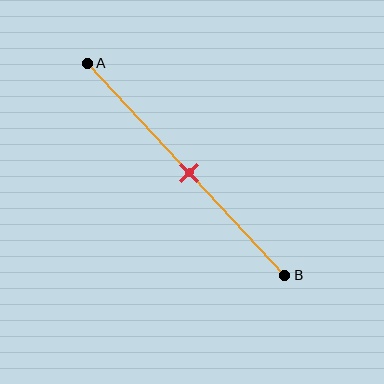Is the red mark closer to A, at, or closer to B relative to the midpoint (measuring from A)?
The red mark is approximately at the midpoint of segment AB.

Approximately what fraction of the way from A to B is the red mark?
The red mark is approximately 50% of the way from A to B.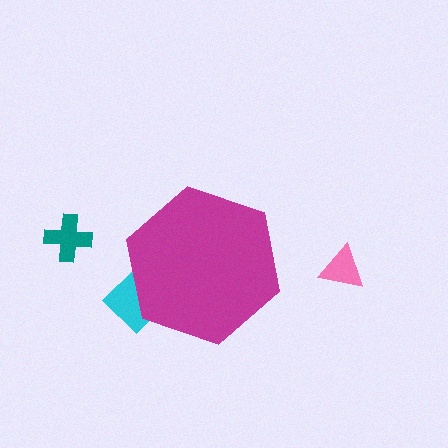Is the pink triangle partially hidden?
No, the pink triangle is fully visible.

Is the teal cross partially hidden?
No, the teal cross is fully visible.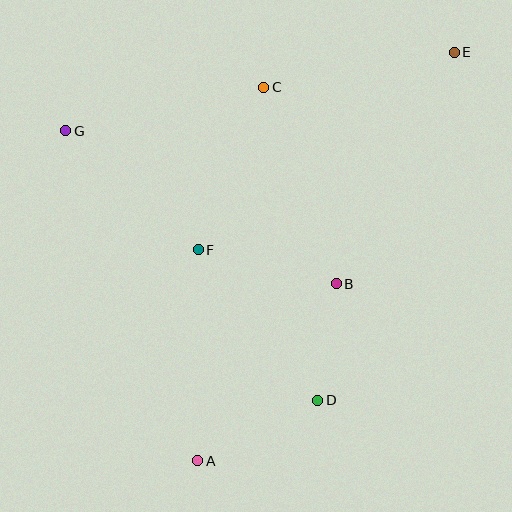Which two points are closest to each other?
Points B and D are closest to each other.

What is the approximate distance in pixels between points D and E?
The distance between D and E is approximately 374 pixels.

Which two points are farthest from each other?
Points A and E are farthest from each other.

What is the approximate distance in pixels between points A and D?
The distance between A and D is approximately 134 pixels.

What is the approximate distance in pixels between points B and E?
The distance between B and E is approximately 260 pixels.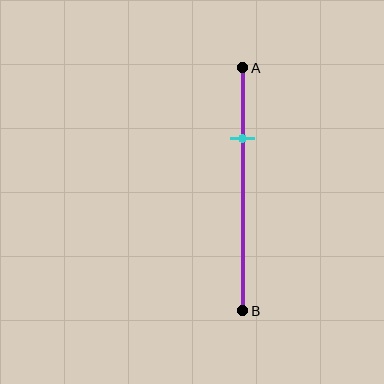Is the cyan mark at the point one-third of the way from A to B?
No, the mark is at about 30% from A, not at the 33% one-third point.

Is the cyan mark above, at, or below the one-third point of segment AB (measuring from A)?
The cyan mark is above the one-third point of segment AB.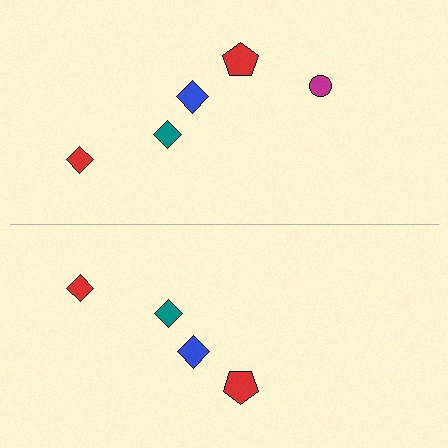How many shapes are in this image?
There are 9 shapes in this image.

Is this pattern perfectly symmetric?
No, the pattern is not perfectly symmetric. A magenta circle is missing from the bottom side.